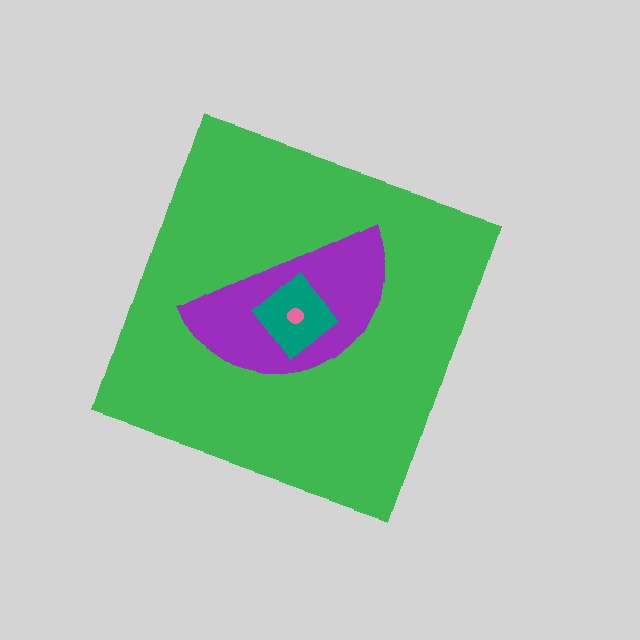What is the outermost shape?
The green diamond.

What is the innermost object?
The pink circle.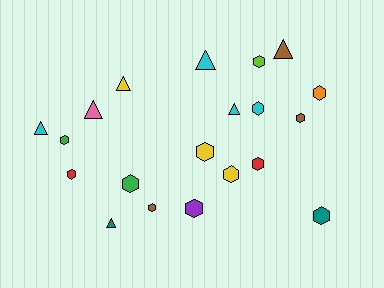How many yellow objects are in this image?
There are 3 yellow objects.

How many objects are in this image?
There are 20 objects.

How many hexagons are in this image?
There are 13 hexagons.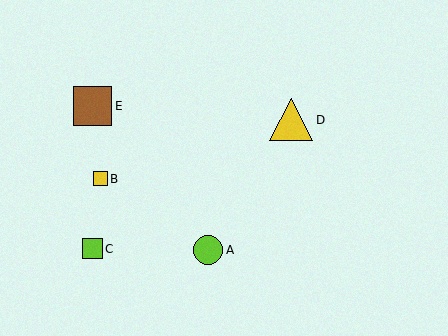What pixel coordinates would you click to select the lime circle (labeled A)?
Click at (208, 250) to select the lime circle A.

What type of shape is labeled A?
Shape A is a lime circle.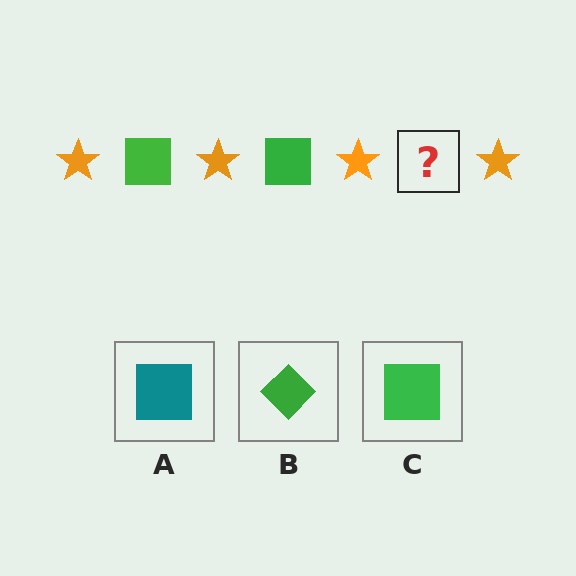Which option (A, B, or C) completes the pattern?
C.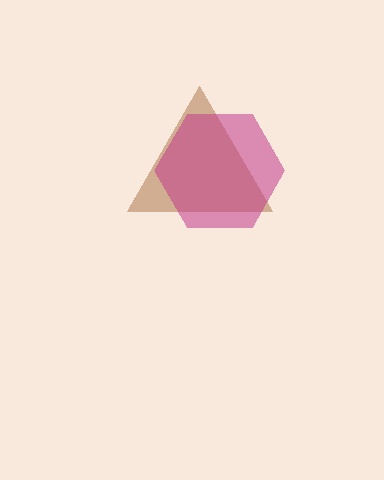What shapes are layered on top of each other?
The layered shapes are: a brown triangle, a magenta hexagon.